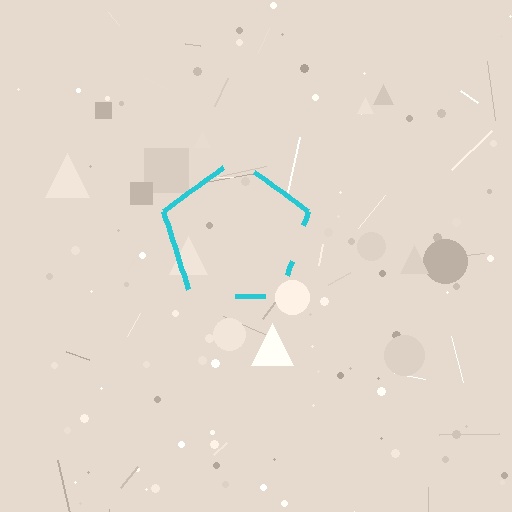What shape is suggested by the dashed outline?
The dashed outline suggests a pentagon.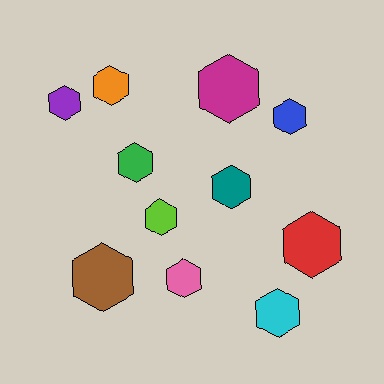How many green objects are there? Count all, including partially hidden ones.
There is 1 green object.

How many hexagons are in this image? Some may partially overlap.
There are 11 hexagons.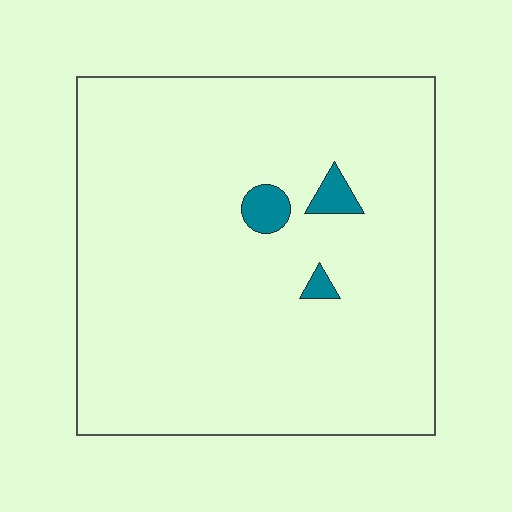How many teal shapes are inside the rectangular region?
3.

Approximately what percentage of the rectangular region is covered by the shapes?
Approximately 5%.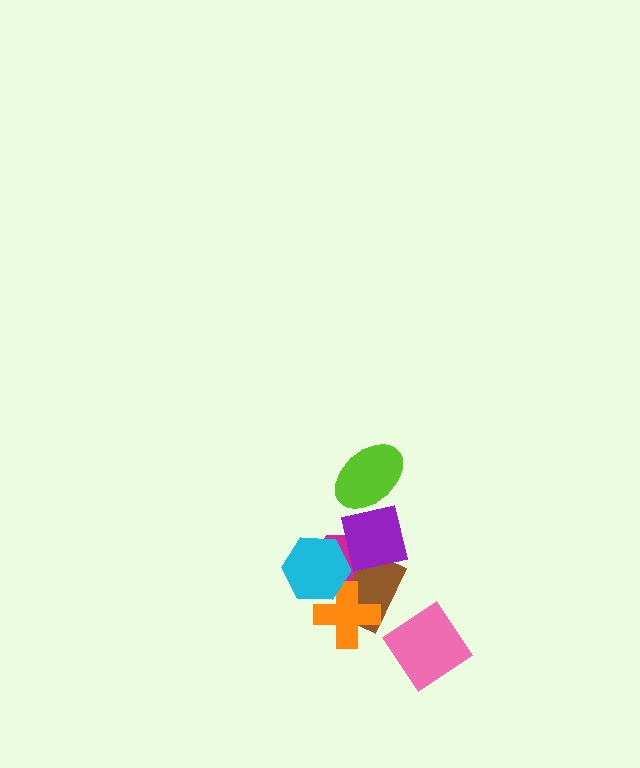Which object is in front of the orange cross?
The cyan hexagon is in front of the orange cross.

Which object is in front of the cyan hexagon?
The purple square is in front of the cyan hexagon.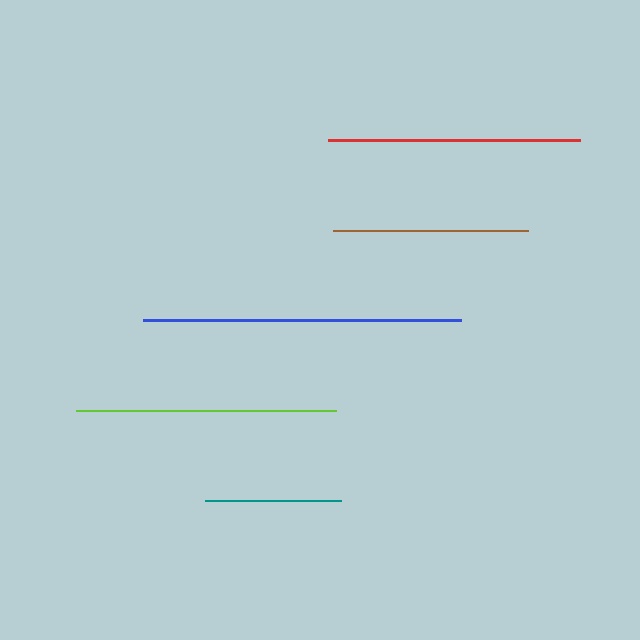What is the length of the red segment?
The red segment is approximately 252 pixels long.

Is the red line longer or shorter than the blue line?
The blue line is longer than the red line.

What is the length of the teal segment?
The teal segment is approximately 135 pixels long.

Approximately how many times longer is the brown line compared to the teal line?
The brown line is approximately 1.4 times the length of the teal line.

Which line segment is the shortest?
The teal line is the shortest at approximately 135 pixels.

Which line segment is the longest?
The blue line is the longest at approximately 318 pixels.